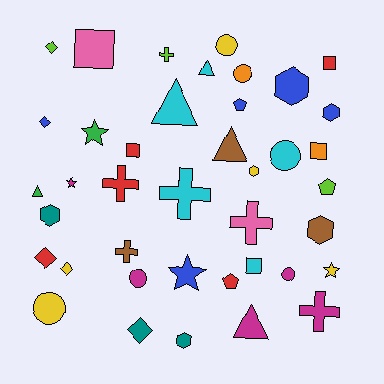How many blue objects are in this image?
There are 5 blue objects.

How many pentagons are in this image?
There are 3 pentagons.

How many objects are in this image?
There are 40 objects.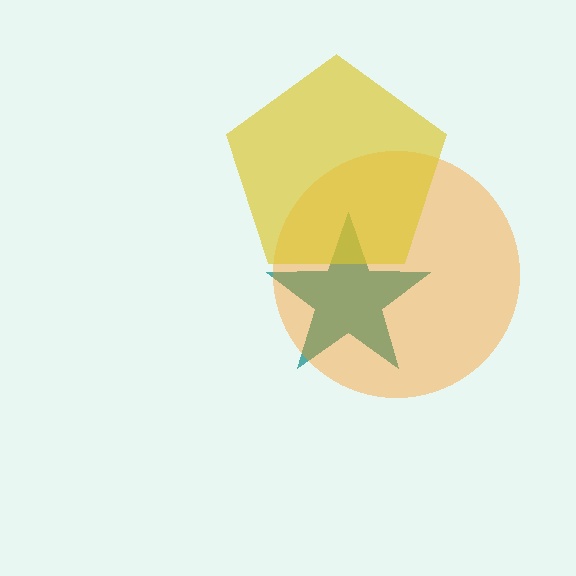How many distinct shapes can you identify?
There are 3 distinct shapes: a teal star, an orange circle, a yellow pentagon.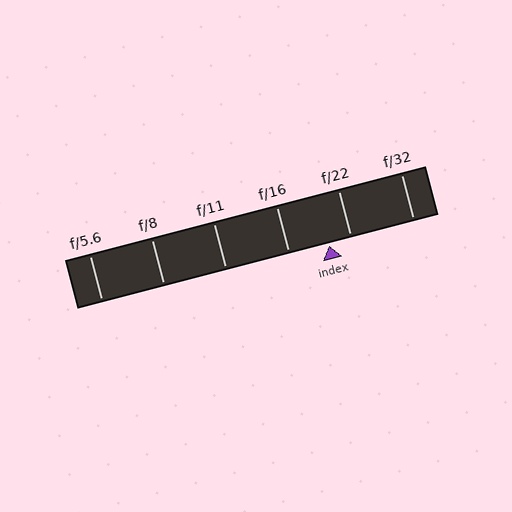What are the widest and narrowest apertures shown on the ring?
The widest aperture shown is f/5.6 and the narrowest is f/32.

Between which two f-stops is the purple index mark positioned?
The index mark is between f/16 and f/22.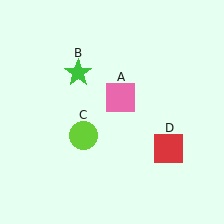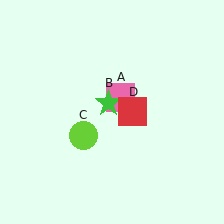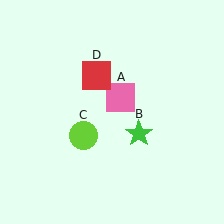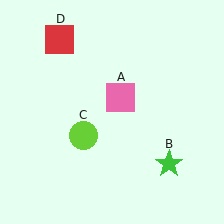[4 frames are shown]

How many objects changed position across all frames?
2 objects changed position: green star (object B), red square (object D).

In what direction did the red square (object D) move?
The red square (object D) moved up and to the left.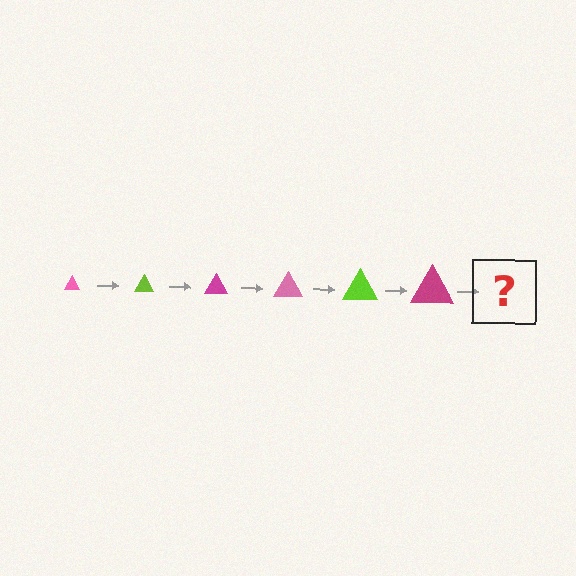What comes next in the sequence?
The next element should be a pink triangle, larger than the previous one.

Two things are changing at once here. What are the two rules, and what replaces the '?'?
The two rules are that the triangle grows larger each step and the color cycles through pink, lime, and magenta. The '?' should be a pink triangle, larger than the previous one.